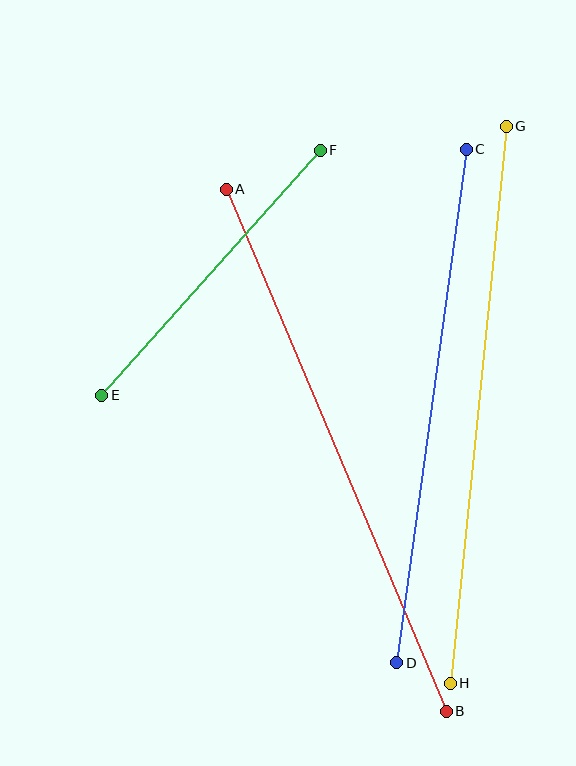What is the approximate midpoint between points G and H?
The midpoint is at approximately (478, 405) pixels.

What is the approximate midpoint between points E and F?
The midpoint is at approximately (211, 273) pixels.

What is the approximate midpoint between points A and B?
The midpoint is at approximately (336, 450) pixels.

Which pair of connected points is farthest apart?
Points A and B are farthest apart.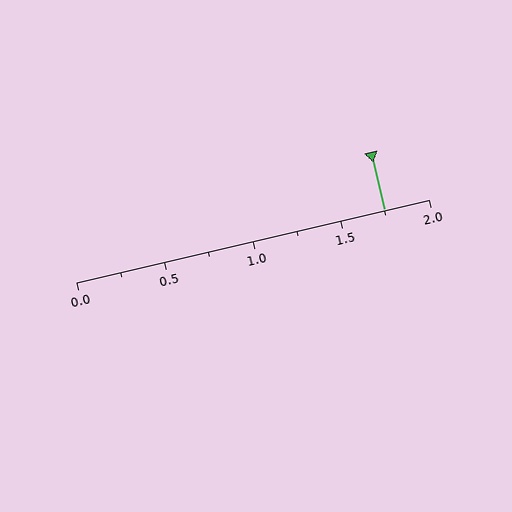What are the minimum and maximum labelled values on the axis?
The axis runs from 0.0 to 2.0.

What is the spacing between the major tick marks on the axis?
The major ticks are spaced 0.5 apart.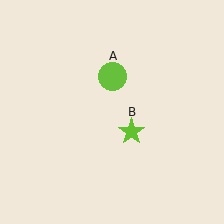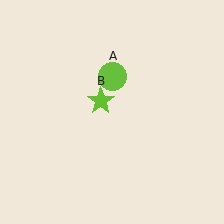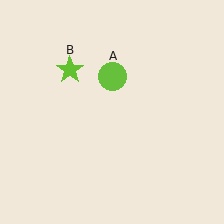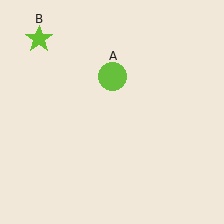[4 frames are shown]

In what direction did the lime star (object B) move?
The lime star (object B) moved up and to the left.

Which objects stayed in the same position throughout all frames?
Lime circle (object A) remained stationary.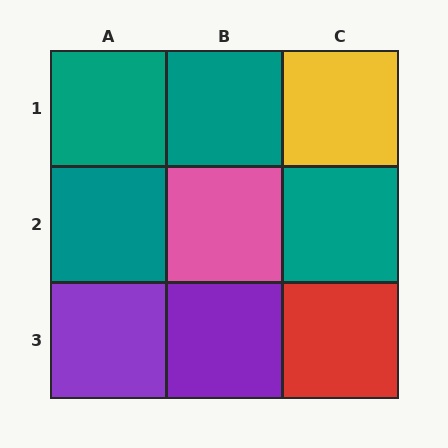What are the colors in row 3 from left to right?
Purple, purple, red.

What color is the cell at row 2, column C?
Teal.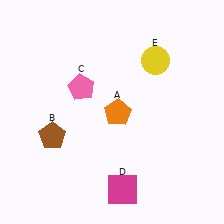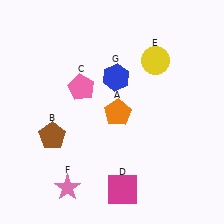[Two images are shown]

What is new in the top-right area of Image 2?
A blue hexagon (G) was added in the top-right area of Image 2.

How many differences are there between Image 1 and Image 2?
There are 2 differences between the two images.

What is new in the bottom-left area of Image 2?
A pink star (F) was added in the bottom-left area of Image 2.